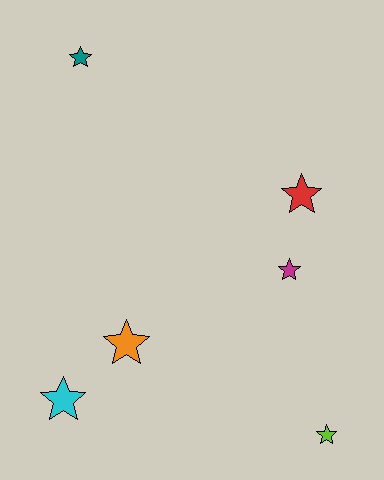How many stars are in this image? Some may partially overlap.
There are 6 stars.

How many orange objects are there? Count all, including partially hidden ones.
There is 1 orange object.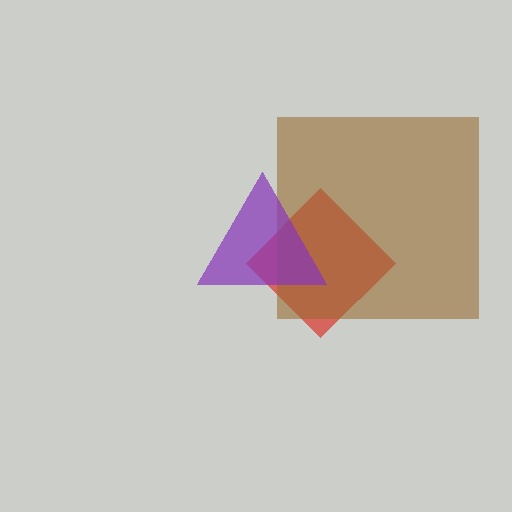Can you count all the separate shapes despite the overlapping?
Yes, there are 3 separate shapes.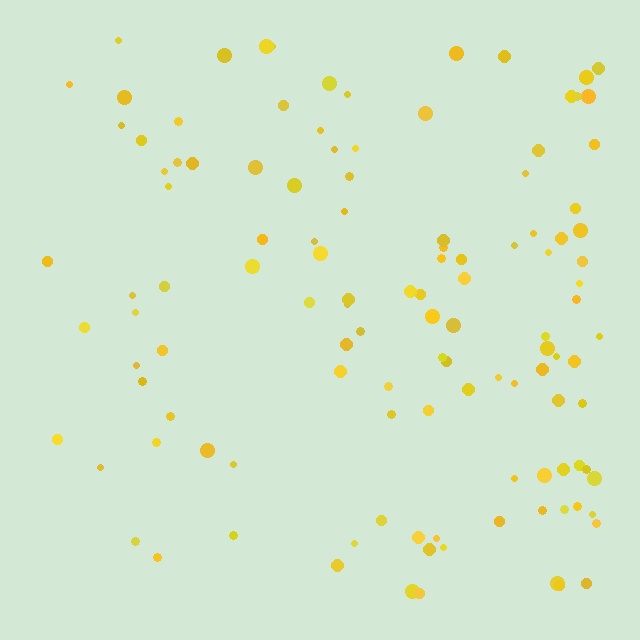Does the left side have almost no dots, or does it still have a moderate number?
Still a moderate number, just noticeably fewer than the right.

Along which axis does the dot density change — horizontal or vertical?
Horizontal.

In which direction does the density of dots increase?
From left to right, with the right side densest.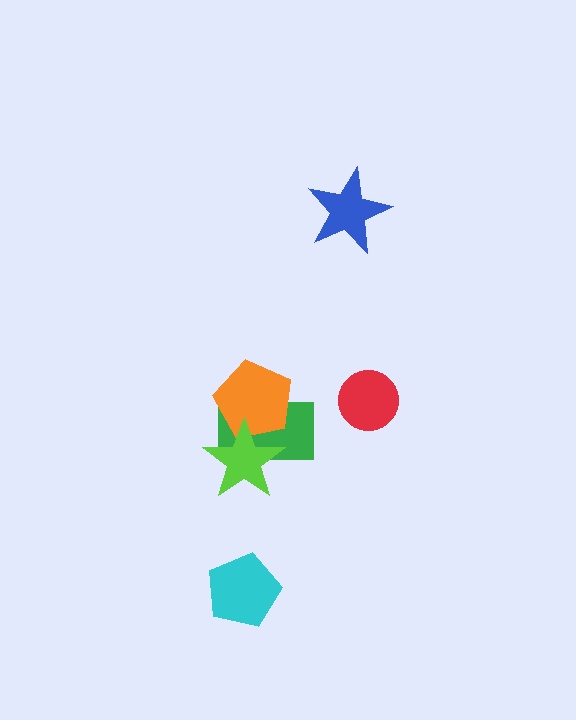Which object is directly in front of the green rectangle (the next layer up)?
The orange pentagon is directly in front of the green rectangle.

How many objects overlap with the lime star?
2 objects overlap with the lime star.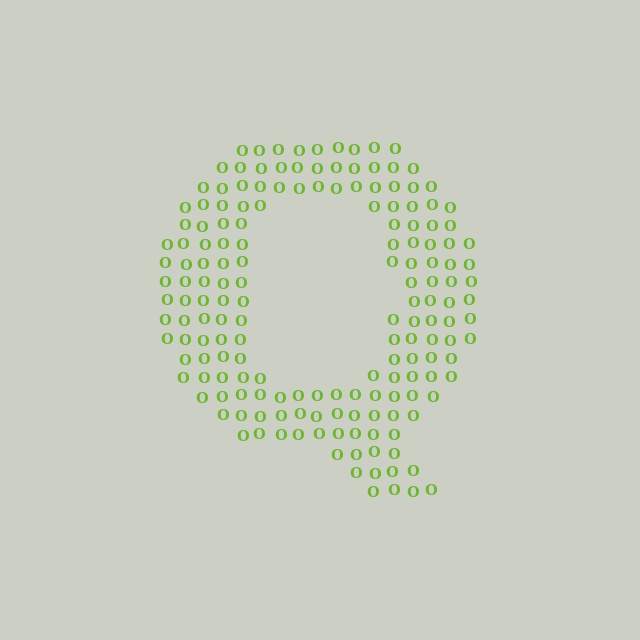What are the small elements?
The small elements are letter O's.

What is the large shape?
The large shape is the letter Q.